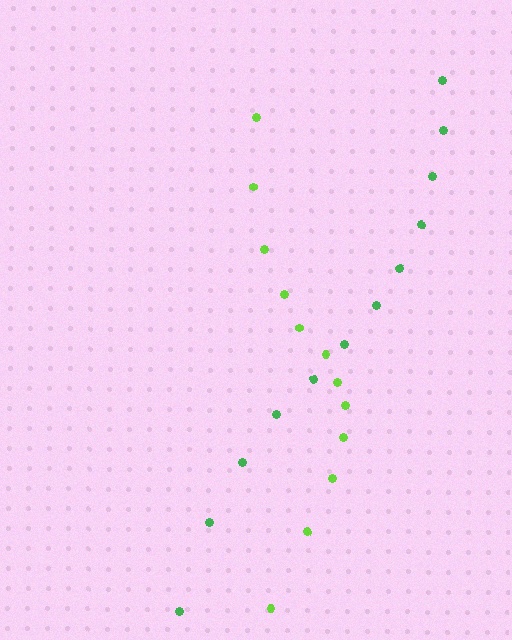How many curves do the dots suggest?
There are 2 distinct paths.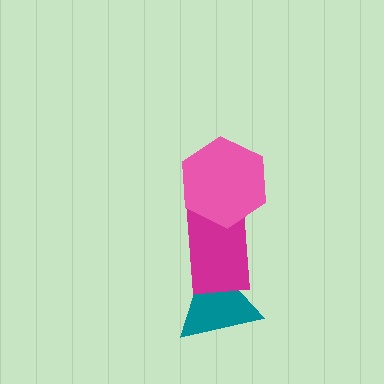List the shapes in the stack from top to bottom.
From top to bottom: the pink hexagon, the magenta rectangle, the teal triangle.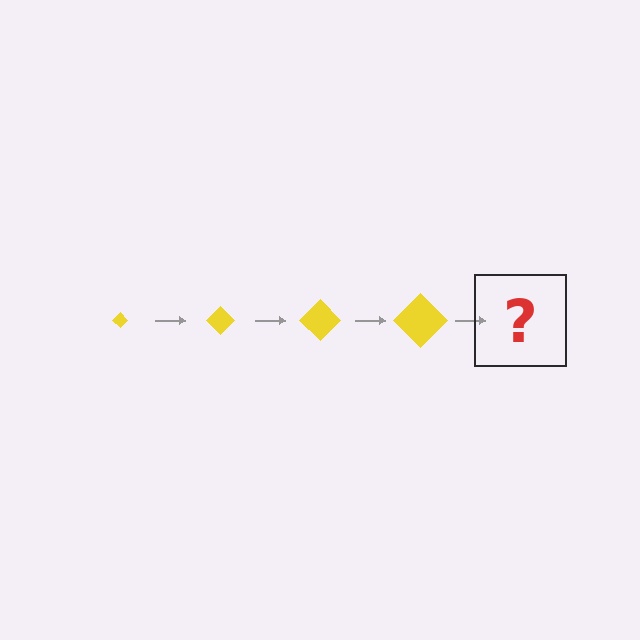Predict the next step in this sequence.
The next step is a yellow diamond, larger than the previous one.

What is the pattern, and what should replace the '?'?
The pattern is that the diamond gets progressively larger each step. The '?' should be a yellow diamond, larger than the previous one.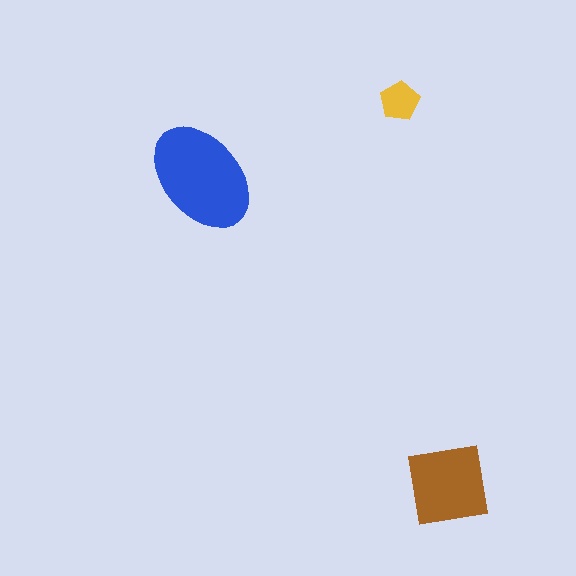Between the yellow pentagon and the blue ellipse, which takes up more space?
The blue ellipse.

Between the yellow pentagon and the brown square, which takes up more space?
The brown square.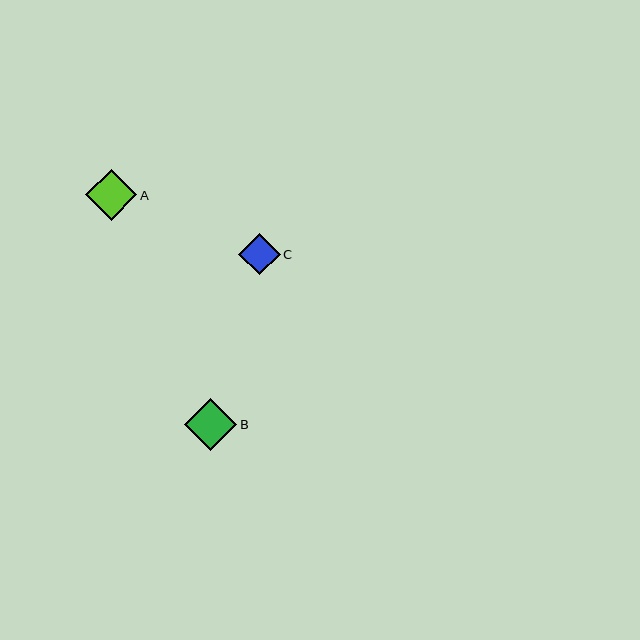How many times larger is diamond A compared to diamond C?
Diamond A is approximately 1.2 times the size of diamond C.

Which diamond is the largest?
Diamond B is the largest with a size of approximately 52 pixels.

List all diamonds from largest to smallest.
From largest to smallest: B, A, C.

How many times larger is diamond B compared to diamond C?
Diamond B is approximately 1.3 times the size of diamond C.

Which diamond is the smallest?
Diamond C is the smallest with a size of approximately 41 pixels.